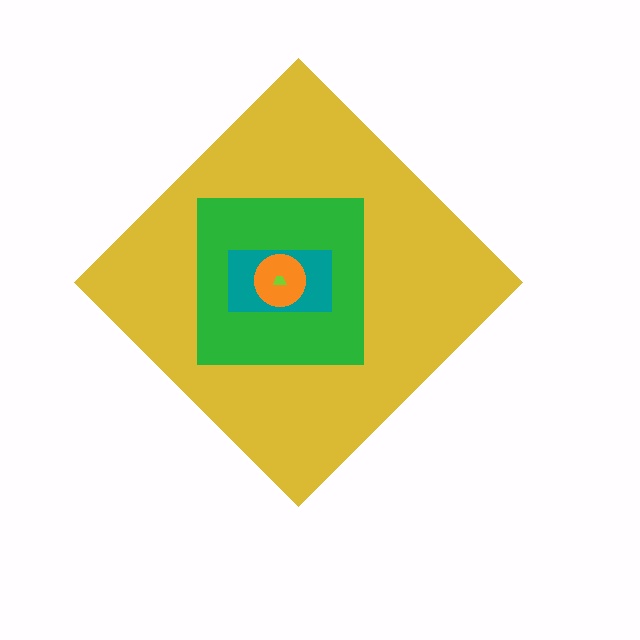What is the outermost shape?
The yellow diamond.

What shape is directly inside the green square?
The teal rectangle.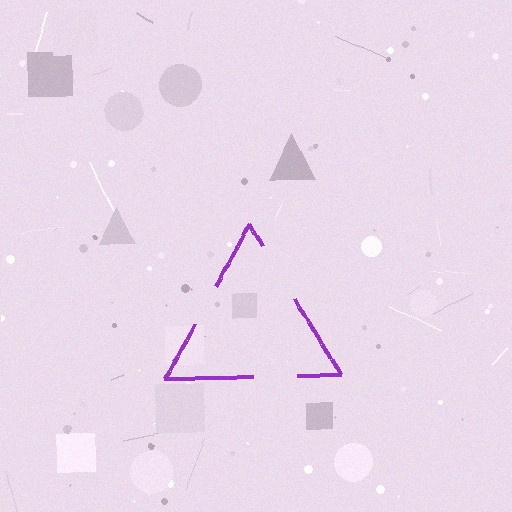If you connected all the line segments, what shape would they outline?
They would outline a triangle.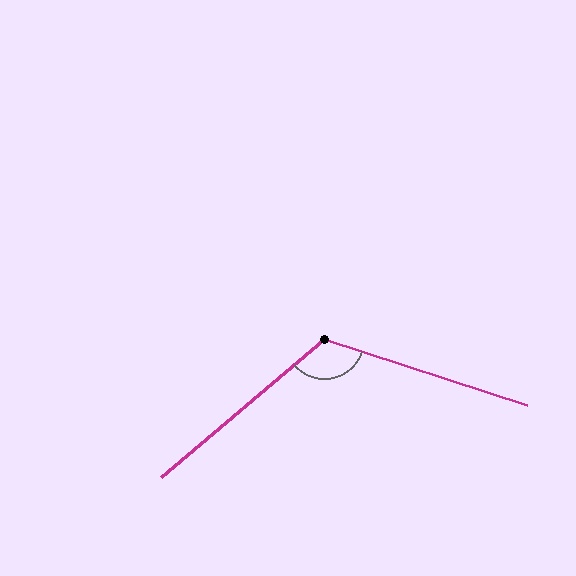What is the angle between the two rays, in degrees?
Approximately 122 degrees.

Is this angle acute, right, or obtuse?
It is obtuse.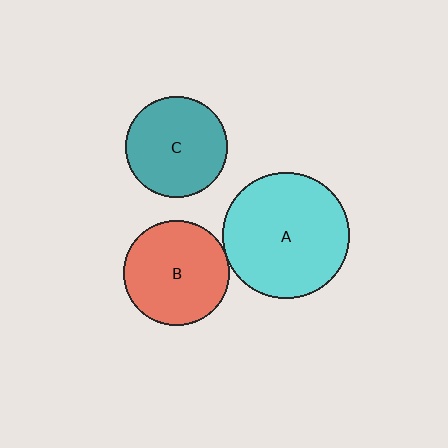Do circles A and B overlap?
Yes.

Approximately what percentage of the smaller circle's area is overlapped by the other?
Approximately 5%.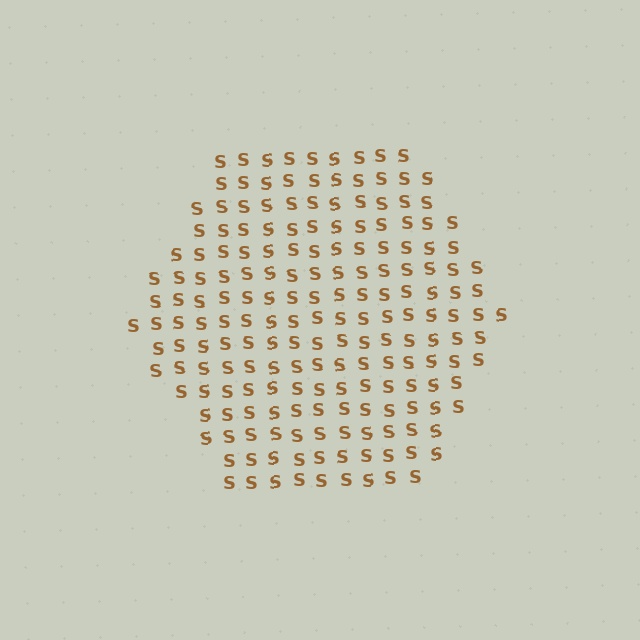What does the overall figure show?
The overall figure shows a hexagon.